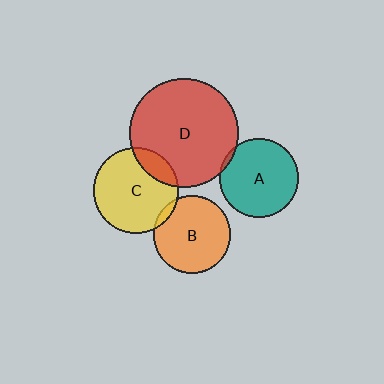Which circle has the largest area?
Circle D (red).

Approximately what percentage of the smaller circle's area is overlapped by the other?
Approximately 5%.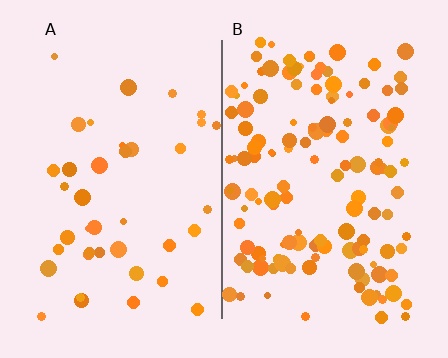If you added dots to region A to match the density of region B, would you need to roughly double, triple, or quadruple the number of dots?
Approximately triple.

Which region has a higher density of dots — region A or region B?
B (the right).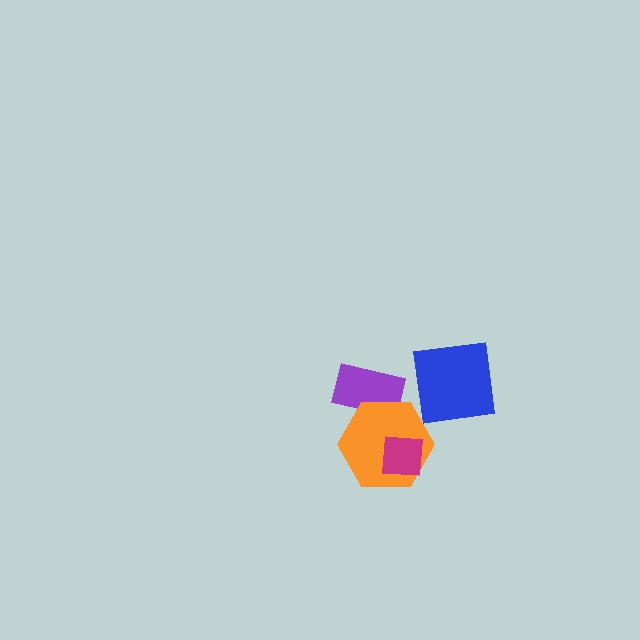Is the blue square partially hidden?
No, no other shape covers it.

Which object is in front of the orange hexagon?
The magenta square is in front of the orange hexagon.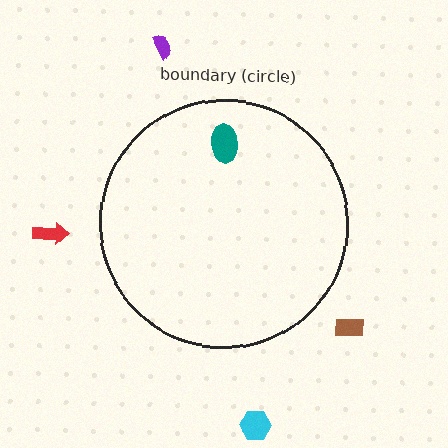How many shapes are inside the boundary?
1 inside, 4 outside.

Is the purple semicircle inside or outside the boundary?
Outside.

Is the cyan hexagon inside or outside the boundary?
Outside.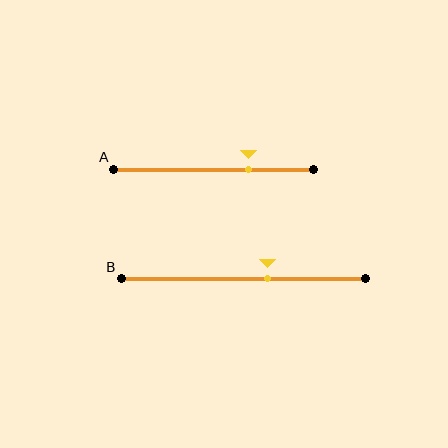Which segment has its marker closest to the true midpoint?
Segment B has its marker closest to the true midpoint.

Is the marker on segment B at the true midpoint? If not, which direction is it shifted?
No, the marker on segment B is shifted to the right by about 10% of the segment length.